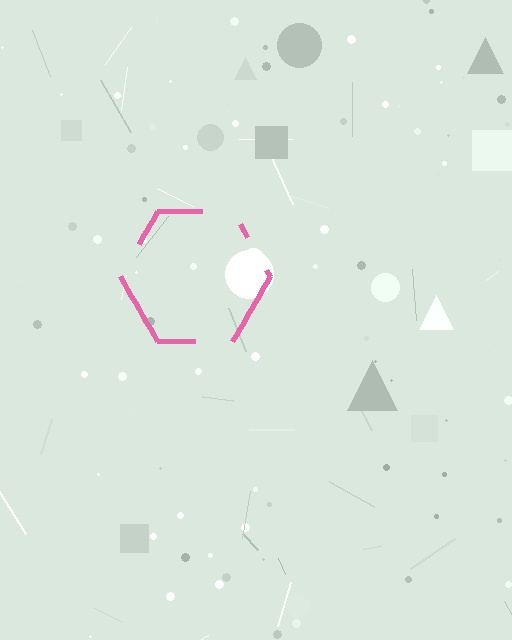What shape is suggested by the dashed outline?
The dashed outline suggests a hexagon.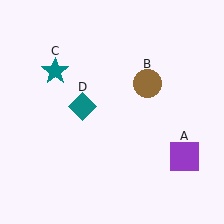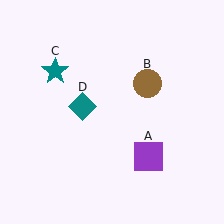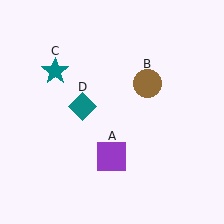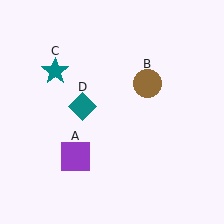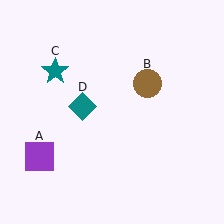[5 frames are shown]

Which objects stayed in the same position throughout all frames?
Brown circle (object B) and teal star (object C) and teal diamond (object D) remained stationary.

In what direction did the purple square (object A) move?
The purple square (object A) moved left.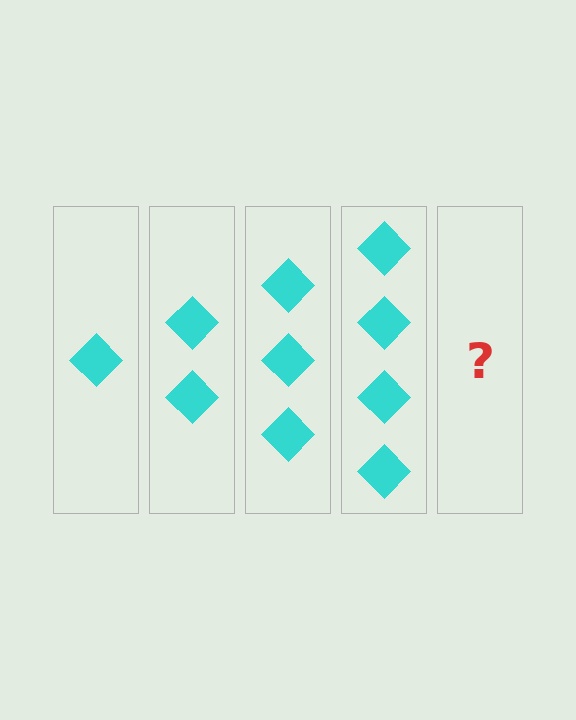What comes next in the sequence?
The next element should be 5 diamonds.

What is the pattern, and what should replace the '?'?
The pattern is that each step adds one more diamond. The '?' should be 5 diamonds.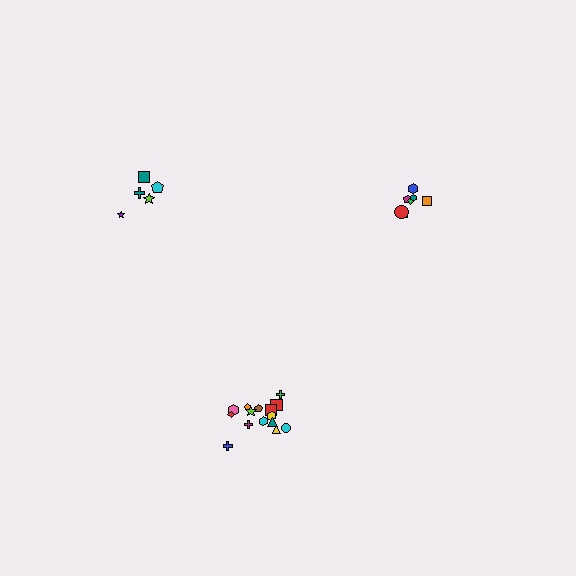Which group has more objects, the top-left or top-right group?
The top-right group.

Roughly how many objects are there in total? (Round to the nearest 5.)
Roughly 25 objects in total.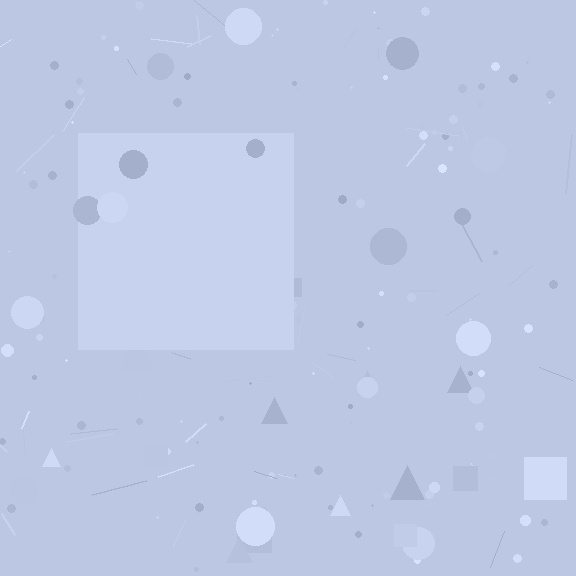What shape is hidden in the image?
A square is hidden in the image.